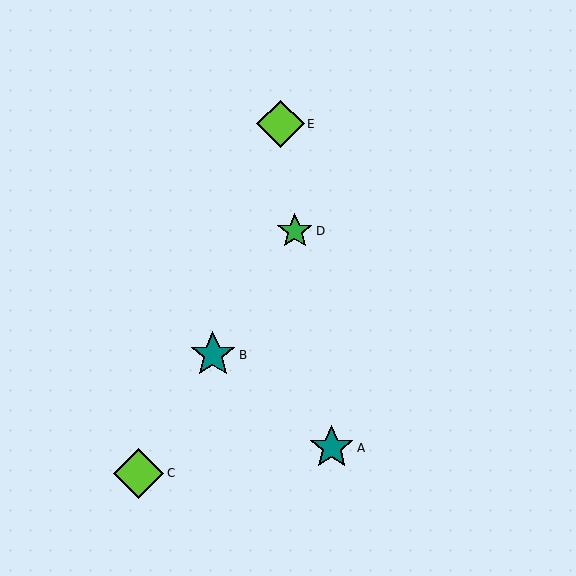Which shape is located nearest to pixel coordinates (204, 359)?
The teal star (labeled B) at (213, 355) is nearest to that location.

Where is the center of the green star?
The center of the green star is at (295, 231).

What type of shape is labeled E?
Shape E is a lime diamond.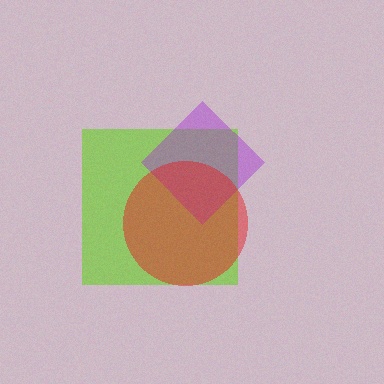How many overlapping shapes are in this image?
There are 3 overlapping shapes in the image.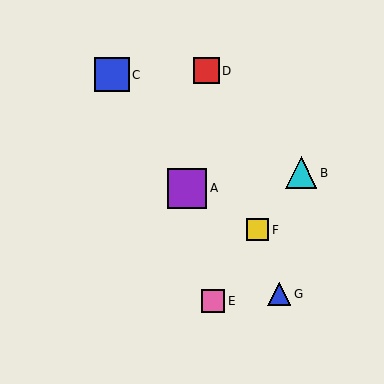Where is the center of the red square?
The center of the red square is at (206, 71).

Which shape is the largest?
The purple square (labeled A) is the largest.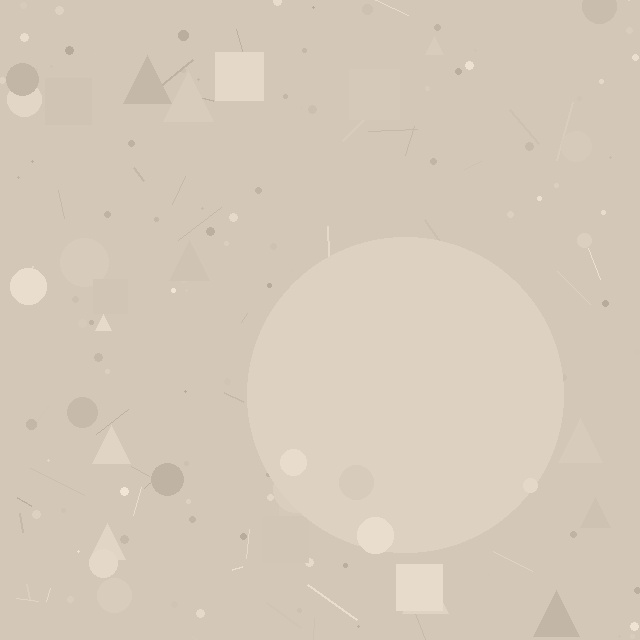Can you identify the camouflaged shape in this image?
The camouflaged shape is a circle.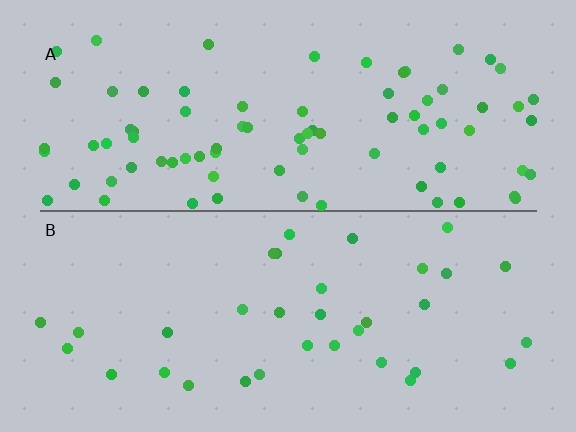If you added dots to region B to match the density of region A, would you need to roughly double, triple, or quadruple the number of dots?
Approximately double.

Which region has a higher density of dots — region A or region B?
A (the top).